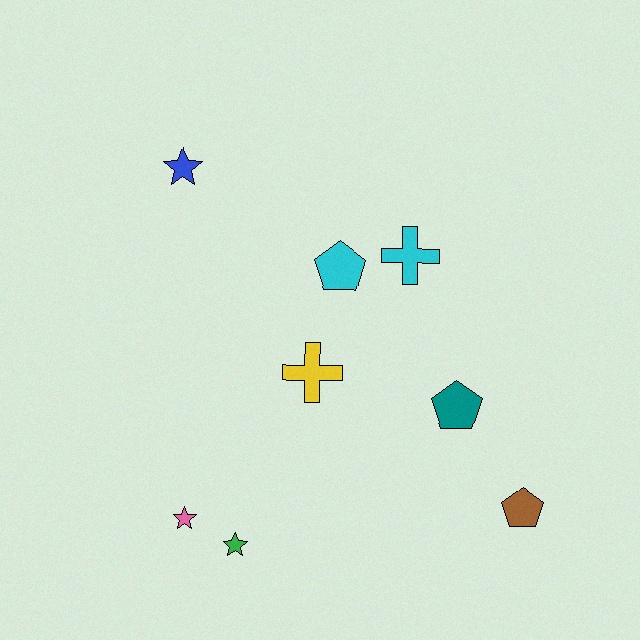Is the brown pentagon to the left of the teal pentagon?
No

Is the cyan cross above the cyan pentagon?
Yes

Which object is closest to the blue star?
The cyan pentagon is closest to the blue star.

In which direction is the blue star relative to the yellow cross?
The blue star is above the yellow cross.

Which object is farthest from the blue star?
The brown pentagon is farthest from the blue star.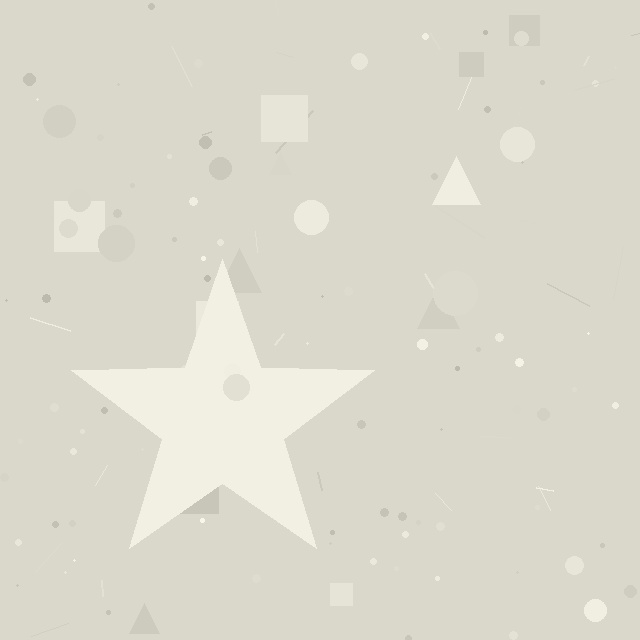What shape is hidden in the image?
A star is hidden in the image.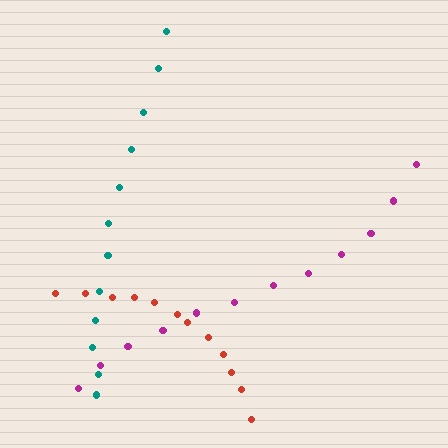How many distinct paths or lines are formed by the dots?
There are 3 distinct paths.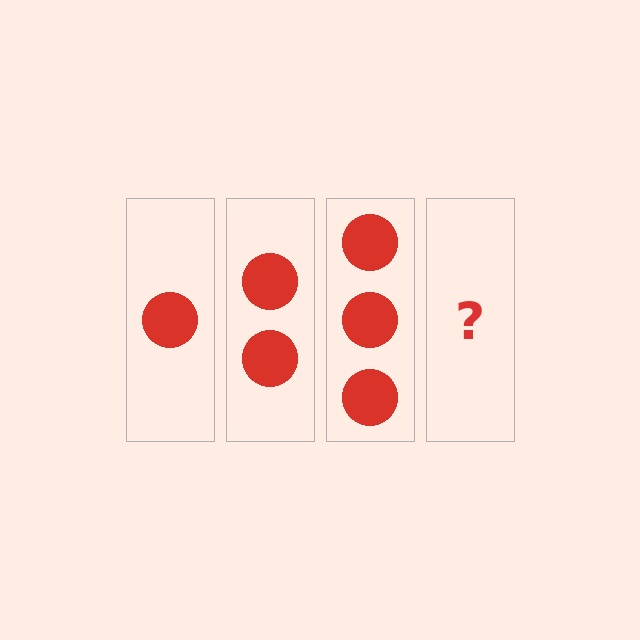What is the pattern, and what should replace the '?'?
The pattern is that each step adds one more circle. The '?' should be 4 circles.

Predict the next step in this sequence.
The next step is 4 circles.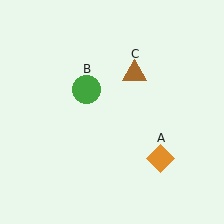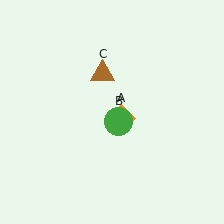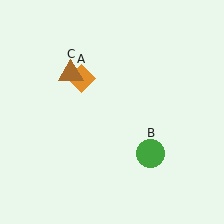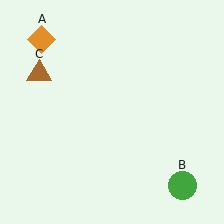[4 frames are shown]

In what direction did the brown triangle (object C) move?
The brown triangle (object C) moved left.